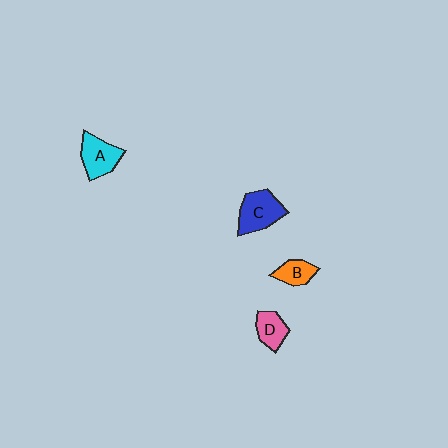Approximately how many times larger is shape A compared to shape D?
Approximately 1.4 times.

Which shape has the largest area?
Shape C (blue).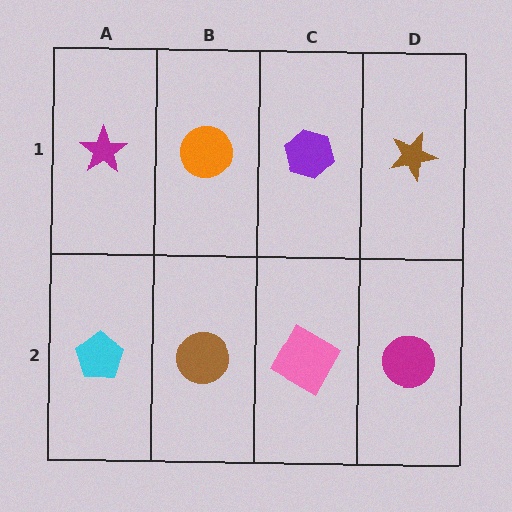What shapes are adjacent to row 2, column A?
A magenta star (row 1, column A), a brown circle (row 2, column B).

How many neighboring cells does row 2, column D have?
2.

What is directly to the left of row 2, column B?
A cyan pentagon.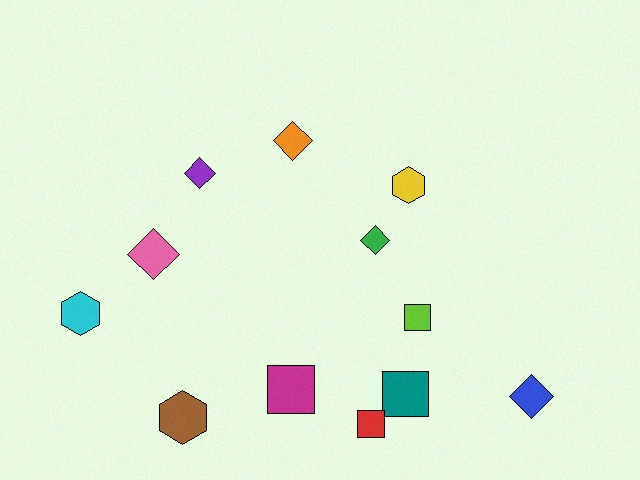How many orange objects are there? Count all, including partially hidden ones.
There is 1 orange object.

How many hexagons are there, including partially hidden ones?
There are 3 hexagons.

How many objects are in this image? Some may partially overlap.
There are 12 objects.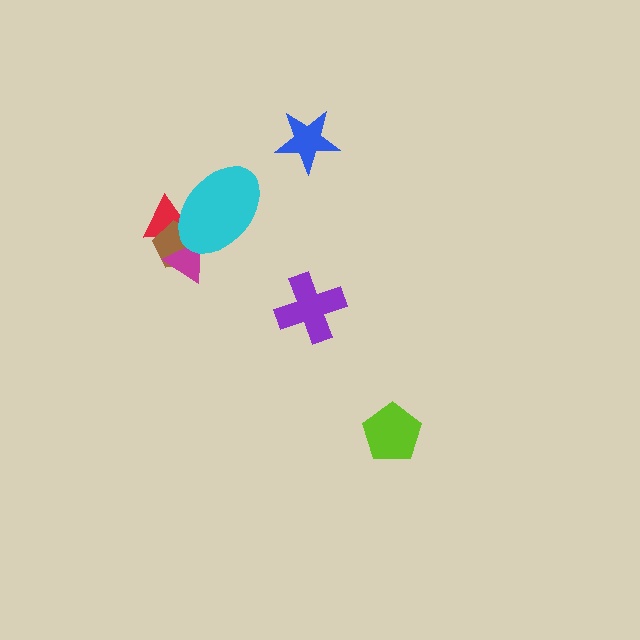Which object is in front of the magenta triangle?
The cyan ellipse is in front of the magenta triangle.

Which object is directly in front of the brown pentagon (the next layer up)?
The magenta triangle is directly in front of the brown pentagon.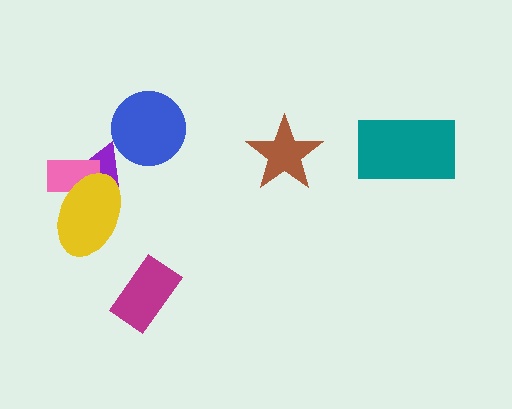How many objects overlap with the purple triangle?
2 objects overlap with the purple triangle.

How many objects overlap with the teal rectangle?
0 objects overlap with the teal rectangle.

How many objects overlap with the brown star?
0 objects overlap with the brown star.